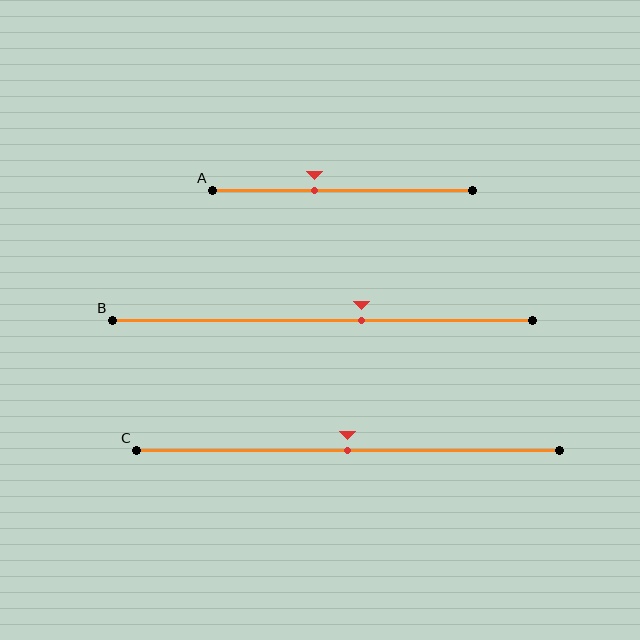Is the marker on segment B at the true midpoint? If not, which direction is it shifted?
No, the marker on segment B is shifted to the right by about 9% of the segment length.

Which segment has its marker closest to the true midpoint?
Segment C has its marker closest to the true midpoint.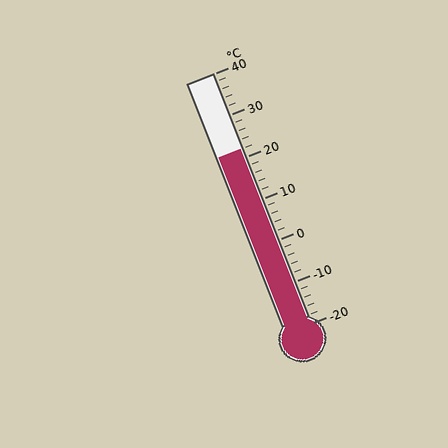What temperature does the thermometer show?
The thermometer shows approximately 22°C.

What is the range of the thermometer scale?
The thermometer scale ranges from -20°C to 40°C.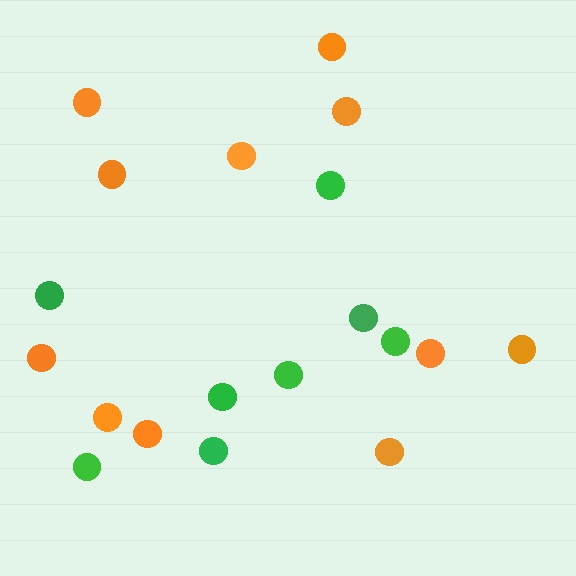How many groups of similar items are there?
There are 2 groups: one group of orange circles (11) and one group of green circles (8).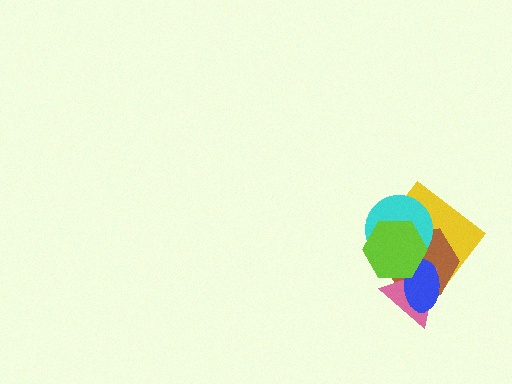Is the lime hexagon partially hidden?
No, no other shape covers it.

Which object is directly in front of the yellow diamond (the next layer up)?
The brown hexagon is directly in front of the yellow diamond.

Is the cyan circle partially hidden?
Yes, it is partially covered by another shape.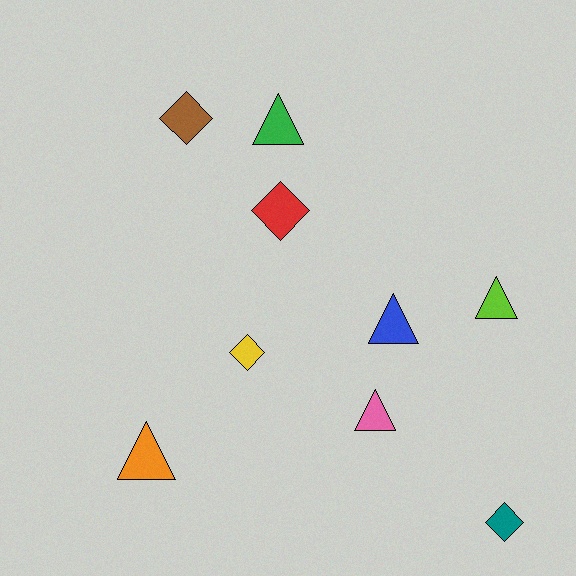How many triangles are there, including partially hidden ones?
There are 5 triangles.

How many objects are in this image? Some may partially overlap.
There are 9 objects.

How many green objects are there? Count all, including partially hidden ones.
There is 1 green object.